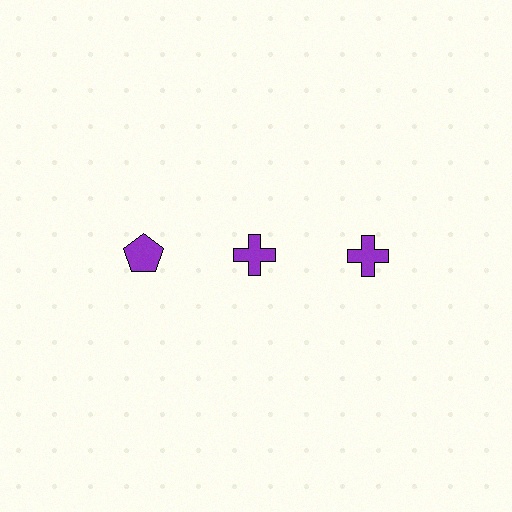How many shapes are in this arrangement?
There are 3 shapes arranged in a grid pattern.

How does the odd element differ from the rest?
It has a different shape: pentagon instead of cross.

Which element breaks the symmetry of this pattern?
The purple pentagon in the top row, leftmost column breaks the symmetry. All other shapes are purple crosses.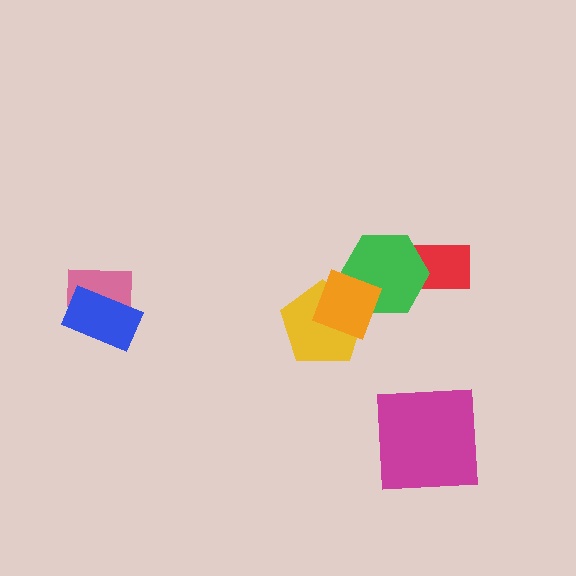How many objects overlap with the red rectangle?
1 object overlaps with the red rectangle.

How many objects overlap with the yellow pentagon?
1 object overlaps with the yellow pentagon.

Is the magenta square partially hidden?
No, no other shape covers it.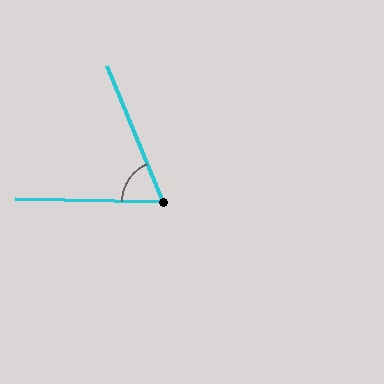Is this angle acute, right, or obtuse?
It is acute.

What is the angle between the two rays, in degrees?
Approximately 67 degrees.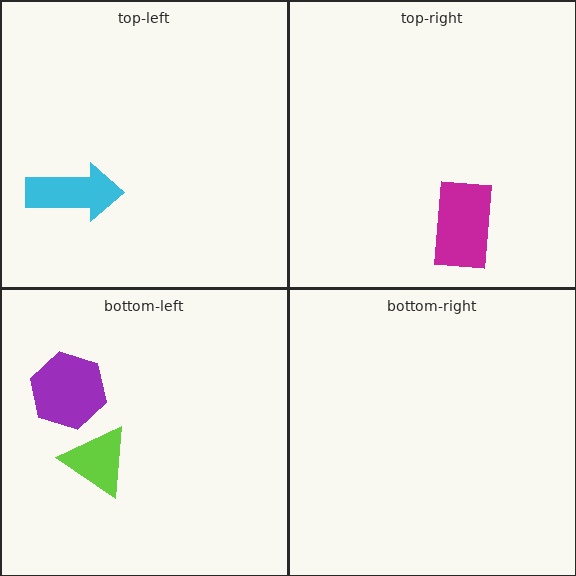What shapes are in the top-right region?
The magenta rectangle.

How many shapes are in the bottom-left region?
2.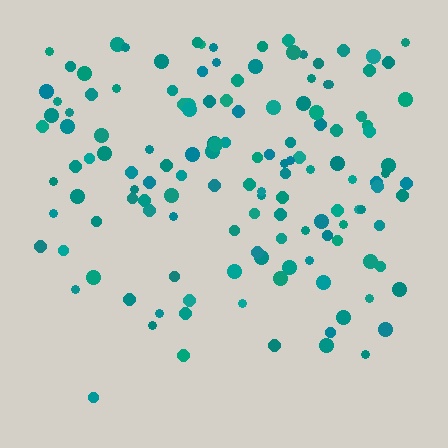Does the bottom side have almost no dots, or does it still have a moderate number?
Still a moderate number, just noticeably fewer than the top.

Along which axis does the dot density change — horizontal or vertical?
Vertical.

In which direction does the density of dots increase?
From bottom to top, with the top side densest.